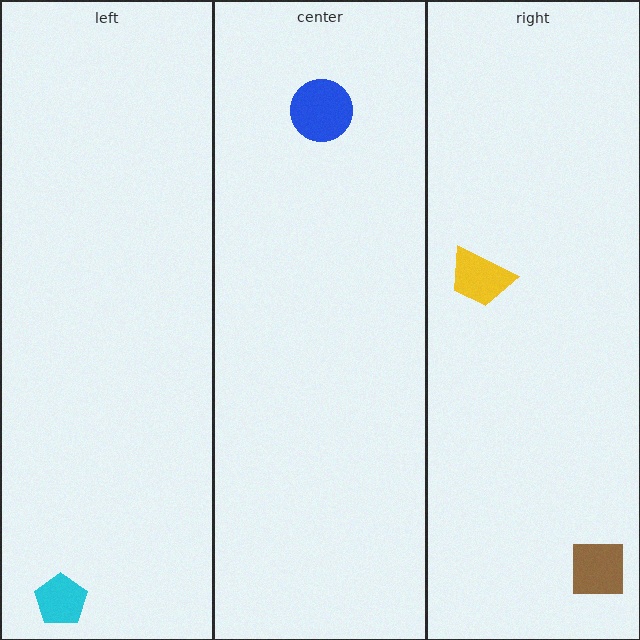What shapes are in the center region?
The blue circle.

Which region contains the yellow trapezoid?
The right region.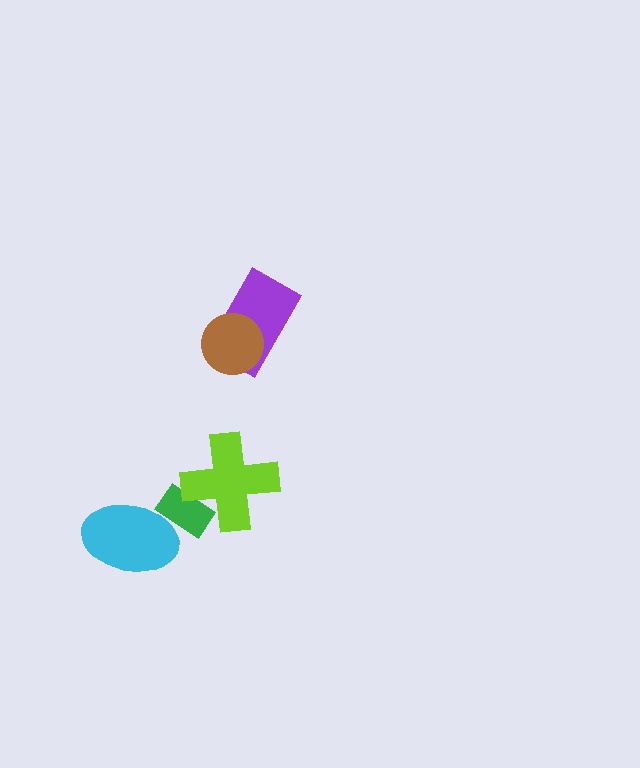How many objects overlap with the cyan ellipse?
1 object overlaps with the cyan ellipse.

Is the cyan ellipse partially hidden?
No, no other shape covers it.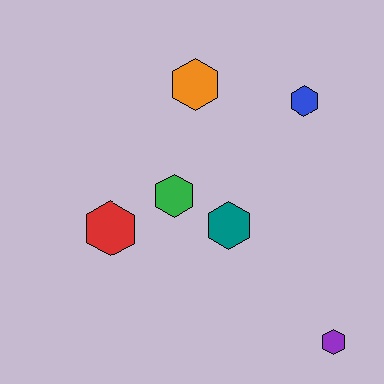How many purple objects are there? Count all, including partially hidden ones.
There is 1 purple object.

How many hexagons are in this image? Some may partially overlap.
There are 6 hexagons.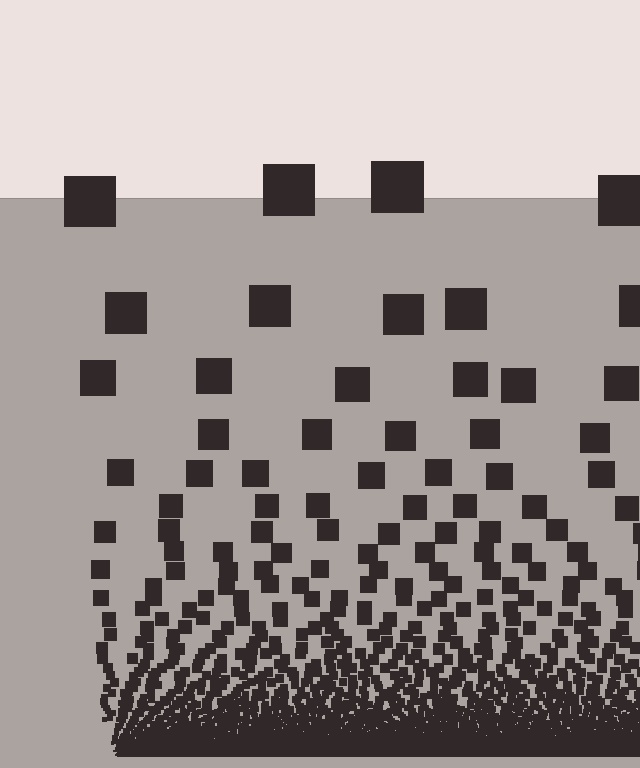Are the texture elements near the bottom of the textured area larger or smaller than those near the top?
Smaller. The gradient is inverted — elements near the bottom are smaller and denser.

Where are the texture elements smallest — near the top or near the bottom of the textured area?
Near the bottom.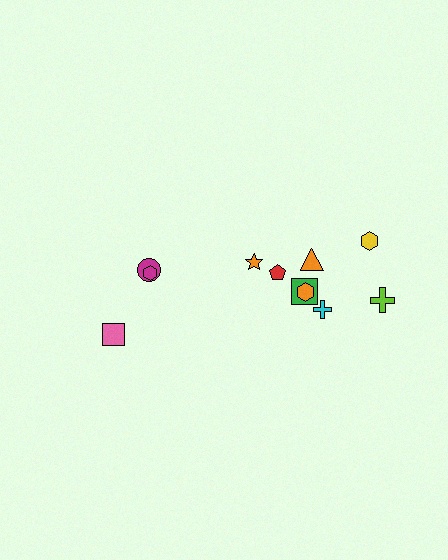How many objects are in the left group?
There are 3 objects.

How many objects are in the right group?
There are 8 objects.